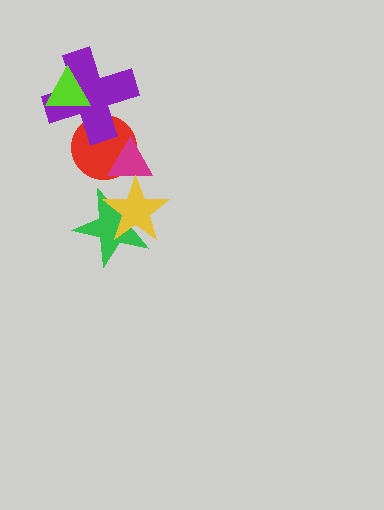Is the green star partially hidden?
Yes, it is partially covered by another shape.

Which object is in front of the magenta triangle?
The yellow star is in front of the magenta triangle.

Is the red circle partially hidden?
Yes, it is partially covered by another shape.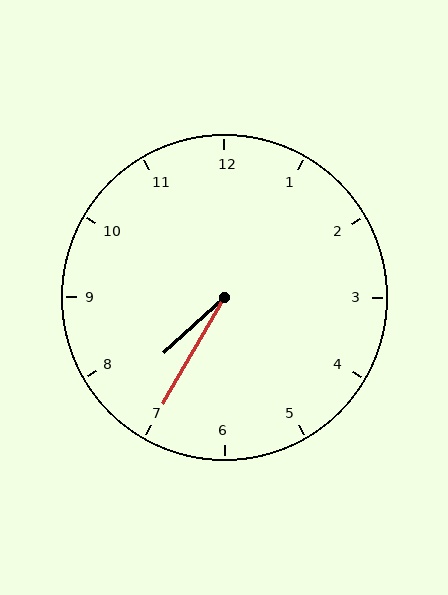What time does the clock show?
7:35.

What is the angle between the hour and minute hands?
Approximately 18 degrees.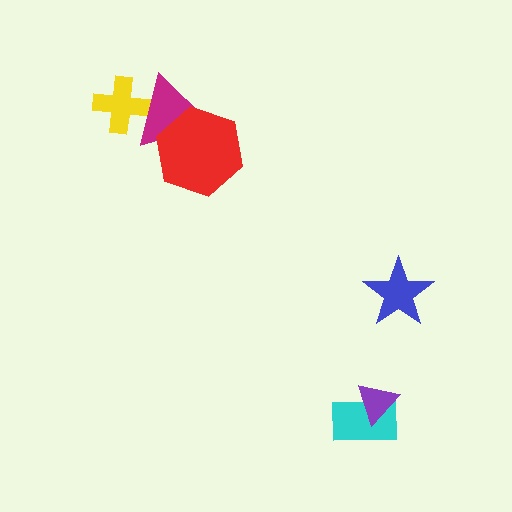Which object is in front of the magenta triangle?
The red hexagon is in front of the magenta triangle.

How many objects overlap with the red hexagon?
1 object overlaps with the red hexagon.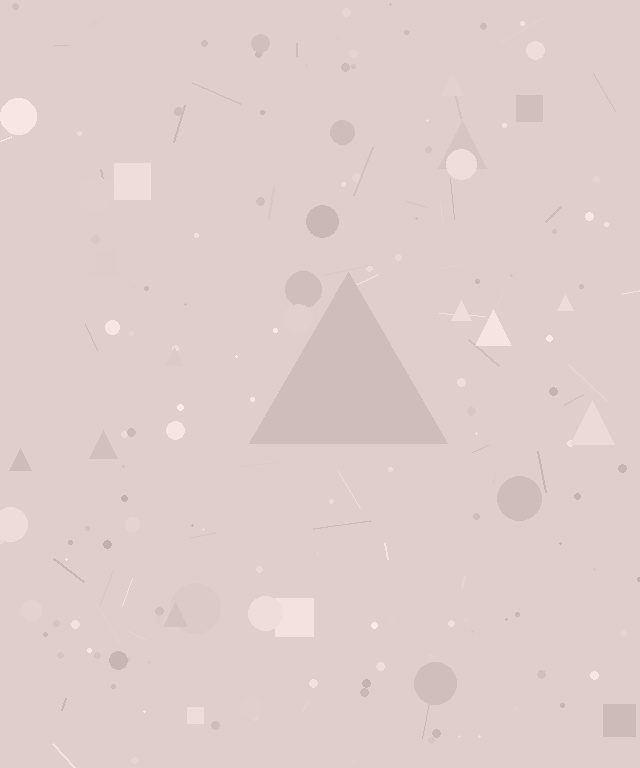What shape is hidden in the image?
A triangle is hidden in the image.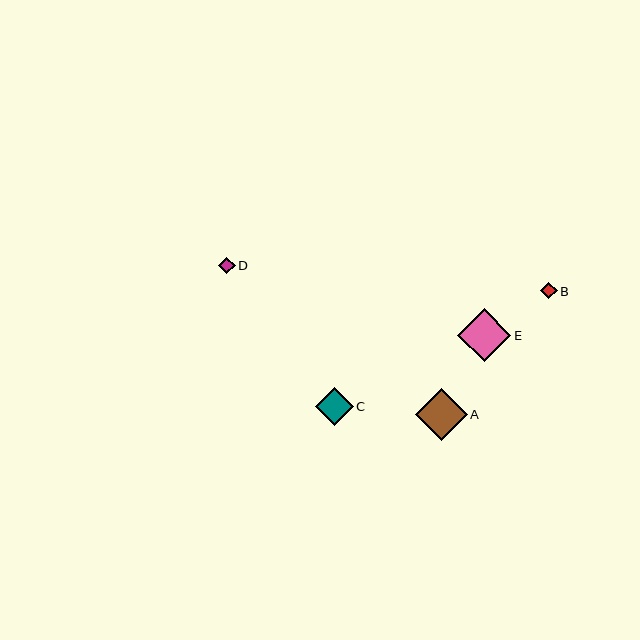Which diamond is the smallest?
Diamond B is the smallest with a size of approximately 16 pixels.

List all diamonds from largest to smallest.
From largest to smallest: E, A, C, D, B.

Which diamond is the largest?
Diamond E is the largest with a size of approximately 53 pixels.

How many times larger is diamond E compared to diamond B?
Diamond E is approximately 3.2 times the size of diamond B.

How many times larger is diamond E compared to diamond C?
Diamond E is approximately 1.4 times the size of diamond C.